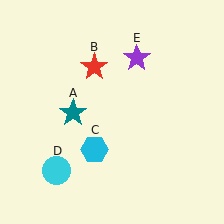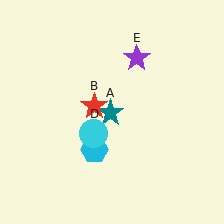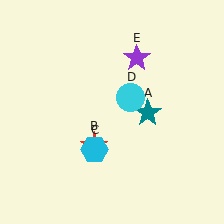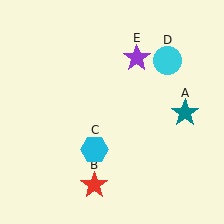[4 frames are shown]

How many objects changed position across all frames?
3 objects changed position: teal star (object A), red star (object B), cyan circle (object D).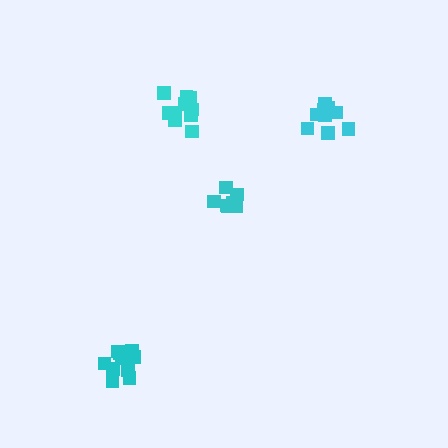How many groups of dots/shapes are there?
There are 4 groups.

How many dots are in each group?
Group 1: 7 dots, Group 2: 9 dots, Group 3: 10 dots, Group 4: 10 dots (36 total).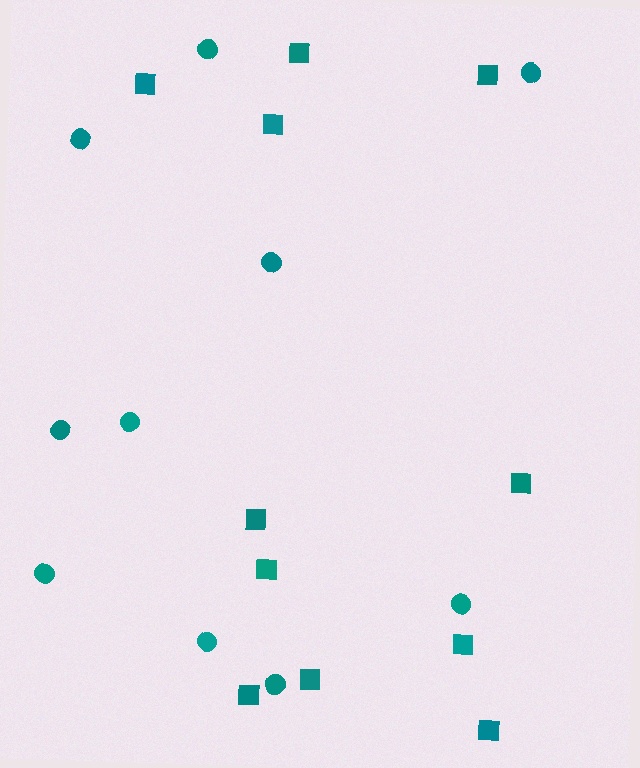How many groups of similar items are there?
There are 2 groups: one group of circles (10) and one group of squares (11).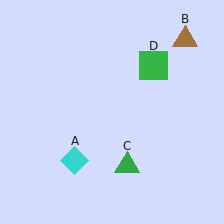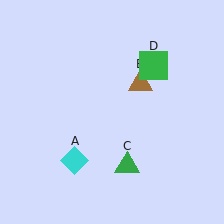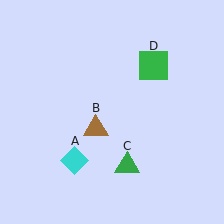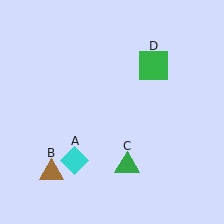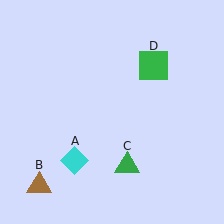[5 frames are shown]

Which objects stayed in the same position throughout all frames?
Cyan diamond (object A) and green triangle (object C) and green square (object D) remained stationary.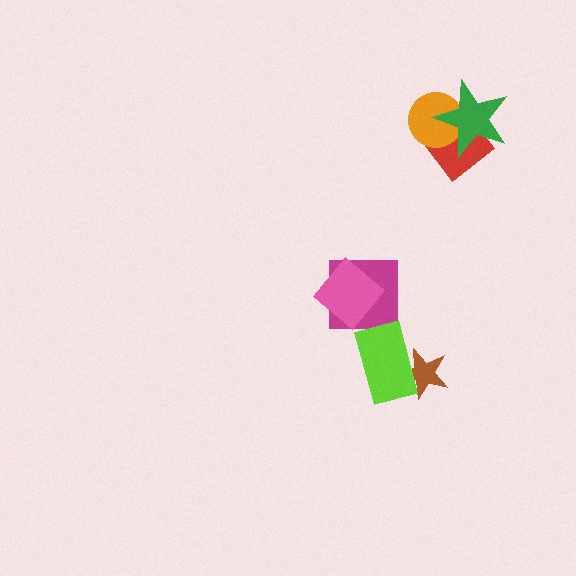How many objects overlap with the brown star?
1 object overlaps with the brown star.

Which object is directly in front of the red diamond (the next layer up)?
The orange circle is directly in front of the red diamond.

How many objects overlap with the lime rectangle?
1 object overlaps with the lime rectangle.